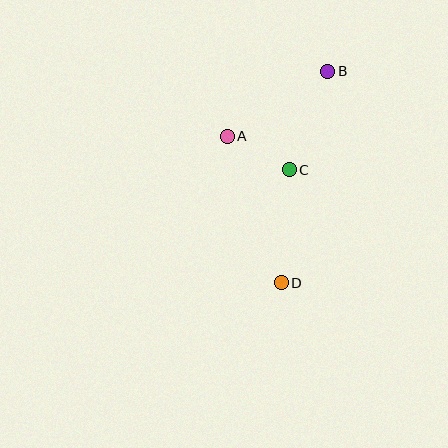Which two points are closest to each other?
Points A and C are closest to each other.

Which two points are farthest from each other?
Points B and D are farthest from each other.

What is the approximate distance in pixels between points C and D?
The distance between C and D is approximately 113 pixels.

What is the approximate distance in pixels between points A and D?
The distance between A and D is approximately 156 pixels.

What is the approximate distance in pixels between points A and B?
The distance between A and B is approximately 120 pixels.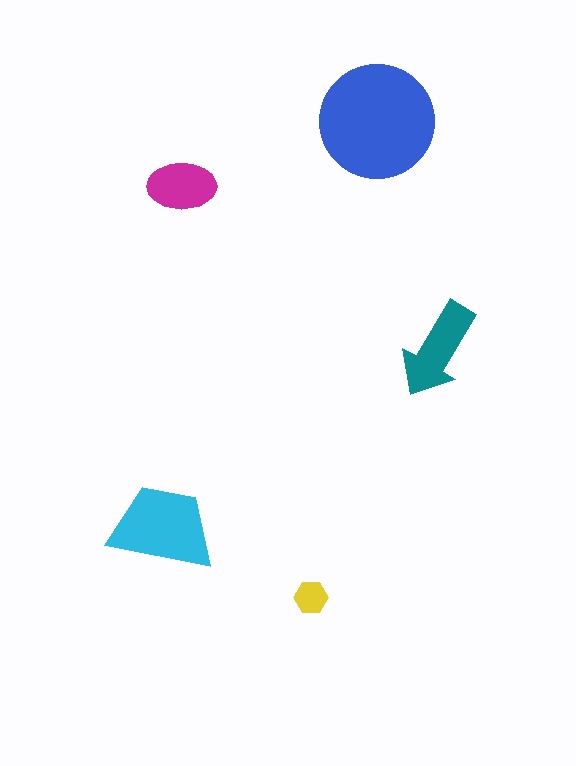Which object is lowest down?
The yellow hexagon is bottommost.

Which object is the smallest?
The yellow hexagon.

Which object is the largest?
The blue circle.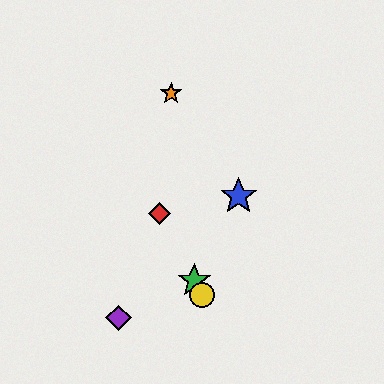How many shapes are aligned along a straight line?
3 shapes (the red diamond, the green star, the yellow circle) are aligned along a straight line.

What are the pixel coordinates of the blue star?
The blue star is at (239, 196).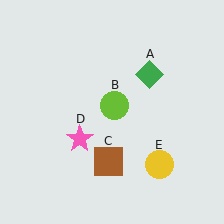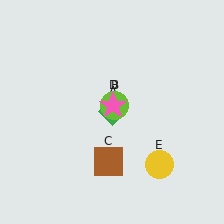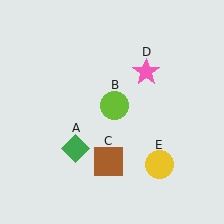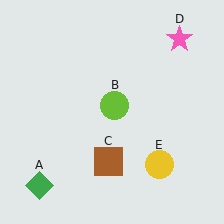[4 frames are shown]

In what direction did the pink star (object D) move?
The pink star (object D) moved up and to the right.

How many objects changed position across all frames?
2 objects changed position: green diamond (object A), pink star (object D).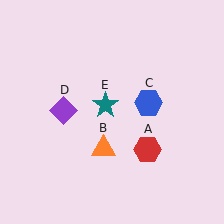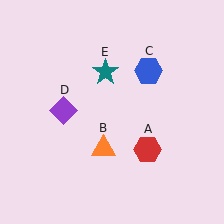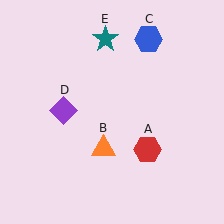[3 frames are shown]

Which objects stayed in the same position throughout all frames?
Red hexagon (object A) and orange triangle (object B) and purple diamond (object D) remained stationary.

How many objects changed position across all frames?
2 objects changed position: blue hexagon (object C), teal star (object E).